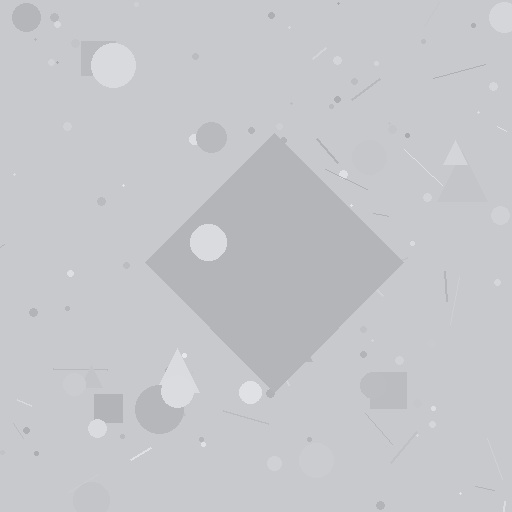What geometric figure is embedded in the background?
A diamond is embedded in the background.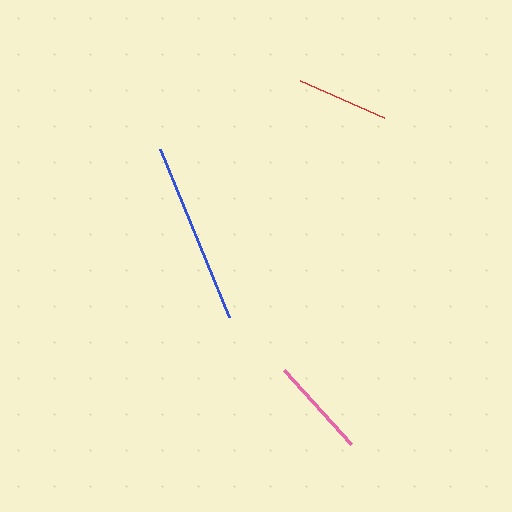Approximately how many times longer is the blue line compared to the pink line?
The blue line is approximately 1.8 times the length of the pink line.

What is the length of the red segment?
The red segment is approximately 92 pixels long.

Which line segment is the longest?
The blue line is the longest at approximately 182 pixels.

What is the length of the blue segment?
The blue segment is approximately 182 pixels long.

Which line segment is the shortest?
The red line is the shortest at approximately 92 pixels.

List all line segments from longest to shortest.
From longest to shortest: blue, pink, red.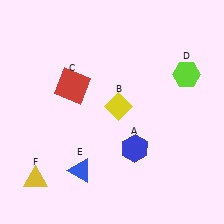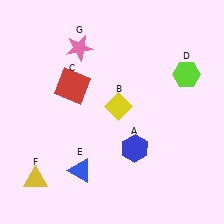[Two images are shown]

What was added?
A pink star (G) was added in Image 2.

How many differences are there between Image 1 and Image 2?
There is 1 difference between the two images.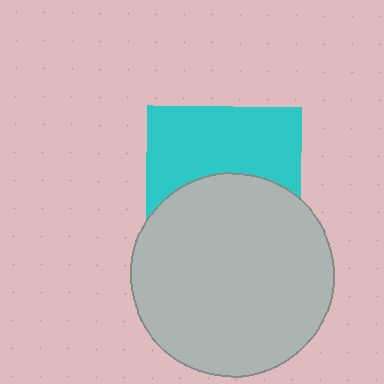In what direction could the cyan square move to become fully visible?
The cyan square could move up. That would shift it out from behind the light gray circle entirely.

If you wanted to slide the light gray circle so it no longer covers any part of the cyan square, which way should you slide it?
Slide it down — that is the most direct way to separate the two shapes.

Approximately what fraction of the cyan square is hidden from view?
Roughly 50% of the cyan square is hidden behind the light gray circle.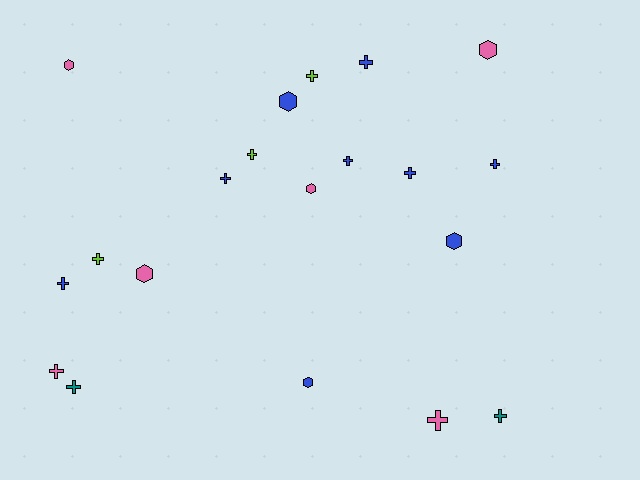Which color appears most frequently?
Blue, with 9 objects.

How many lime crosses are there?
There are 3 lime crosses.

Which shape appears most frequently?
Cross, with 13 objects.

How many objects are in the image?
There are 20 objects.